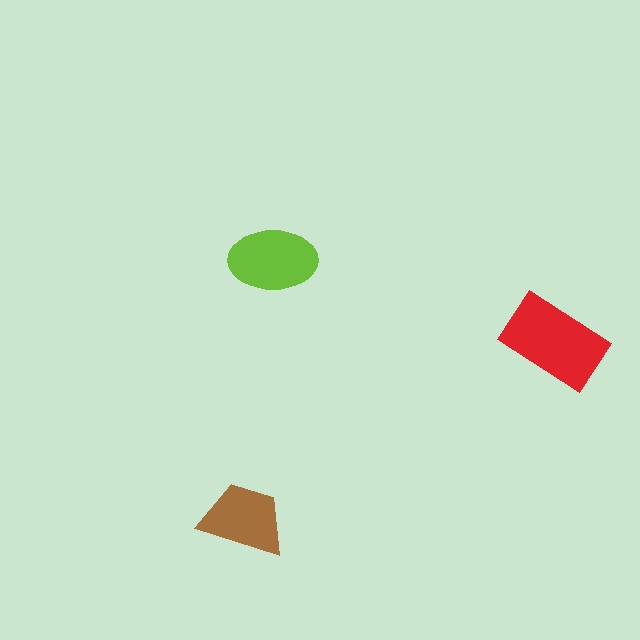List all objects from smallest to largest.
The brown trapezoid, the lime ellipse, the red rectangle.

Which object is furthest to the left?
The brown trapezoid is leftmost.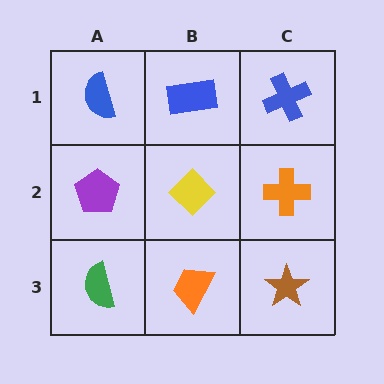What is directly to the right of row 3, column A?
An orange trapezoid.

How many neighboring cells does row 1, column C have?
2.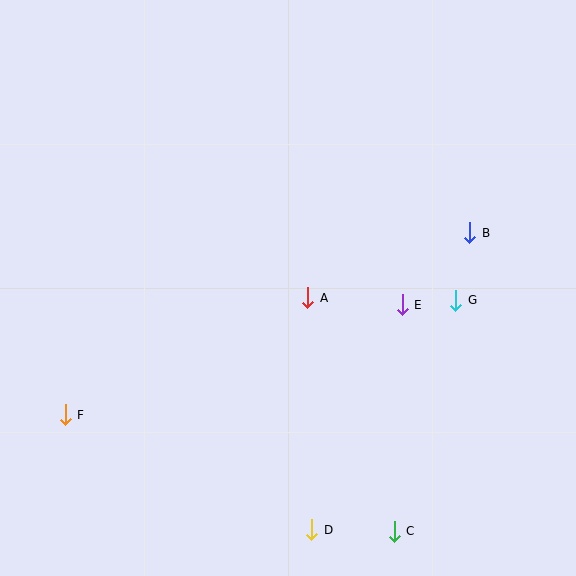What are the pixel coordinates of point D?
Point D is at (312, 530).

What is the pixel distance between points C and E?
The distance between C and E is 227 pixels.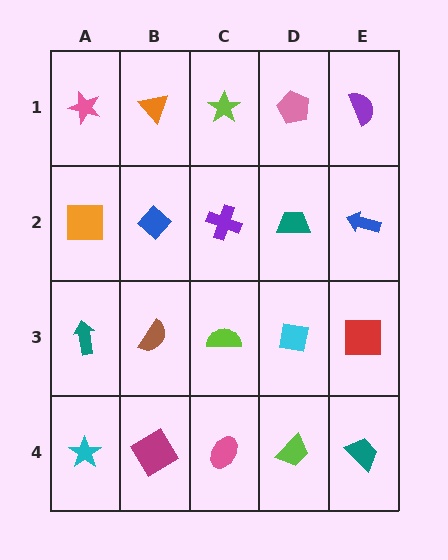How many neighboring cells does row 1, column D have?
3.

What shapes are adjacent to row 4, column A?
A teal arrow (row 3, column A), a magenta diamond (row 4, column B).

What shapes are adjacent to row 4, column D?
A cyan square (row 3, column D), a pink ellipse (row 4, column C), a teal trapezoid (row 4, column E).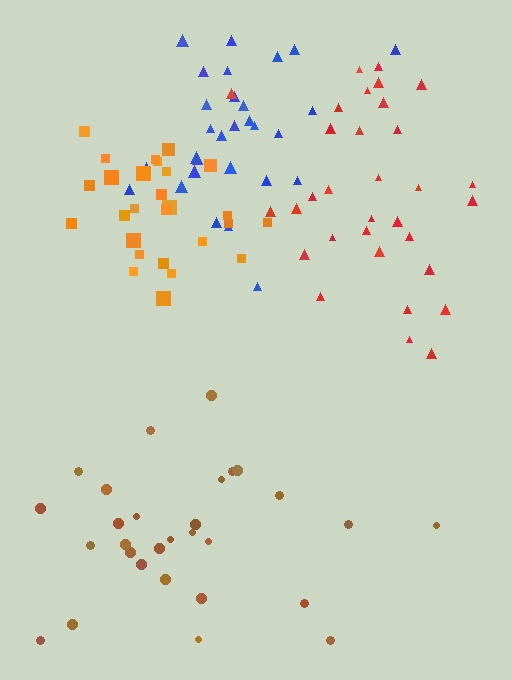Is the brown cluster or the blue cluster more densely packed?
Blue.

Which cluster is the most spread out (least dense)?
Brown.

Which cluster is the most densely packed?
Orange.